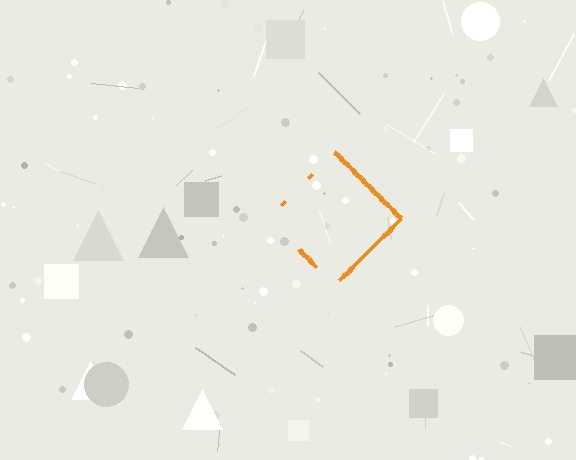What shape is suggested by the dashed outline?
The dashed outline suggests a diamond.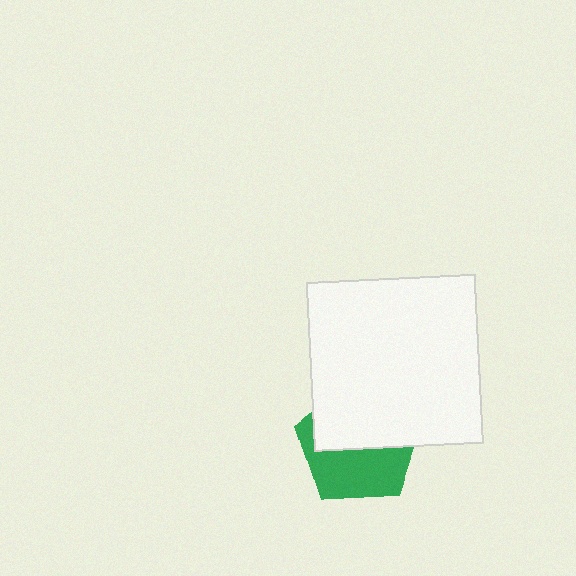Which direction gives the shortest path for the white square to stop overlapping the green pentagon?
Moving up gives the shortest separation.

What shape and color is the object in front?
The object in front is a white square.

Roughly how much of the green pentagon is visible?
About half of it is visible (roughly 47%).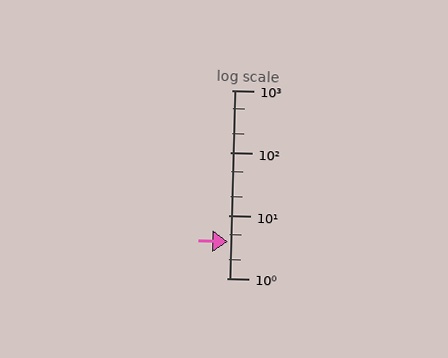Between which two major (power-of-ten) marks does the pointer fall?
The pointer is between 1 and 10.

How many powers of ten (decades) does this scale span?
The scale spans 3 decades, from 1 to 1000.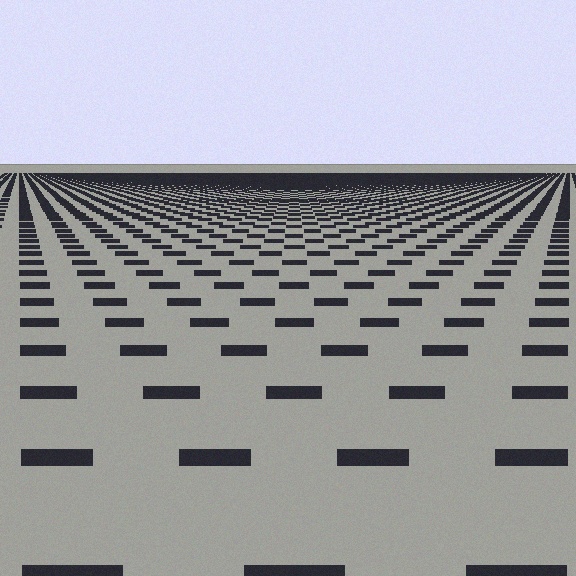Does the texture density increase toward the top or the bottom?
Density increases toward the top.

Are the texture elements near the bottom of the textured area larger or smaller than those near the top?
Larger. Near the bottom, elements are closer to the viewer and appear at a bigger on-screen size.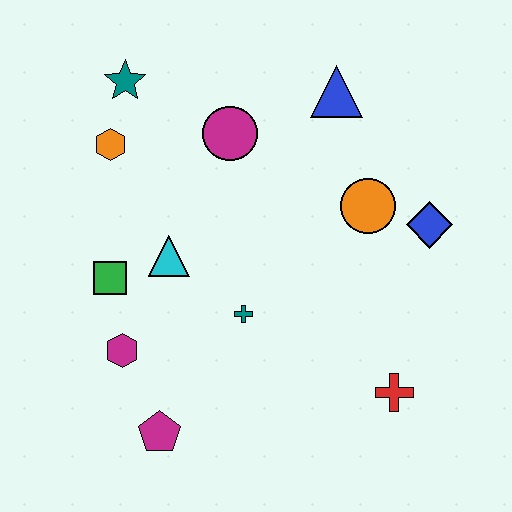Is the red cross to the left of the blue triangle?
No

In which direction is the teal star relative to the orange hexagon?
The teal star is above the orange hexagon.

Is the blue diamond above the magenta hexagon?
Yes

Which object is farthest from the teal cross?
The teal star is farthest from the teal cross.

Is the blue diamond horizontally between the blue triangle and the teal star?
No